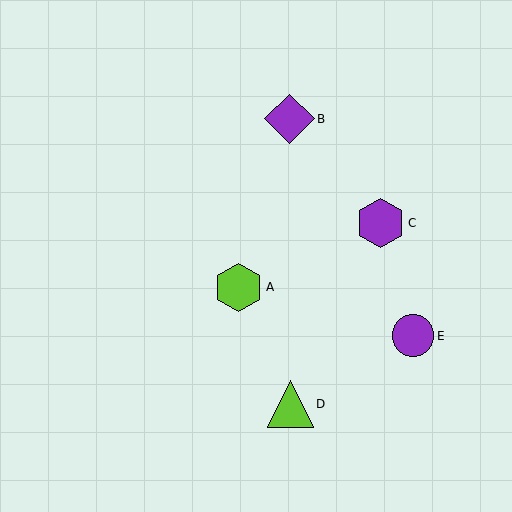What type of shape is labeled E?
Shape E is a purple circle.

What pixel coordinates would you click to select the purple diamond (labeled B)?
Click at (290, 119) to select the purple diamond B.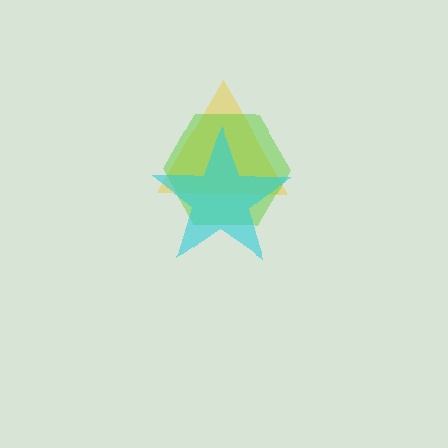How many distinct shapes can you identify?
There are 3 distinct shapes: a yellow triangle, a lime hexagon, a cyan star.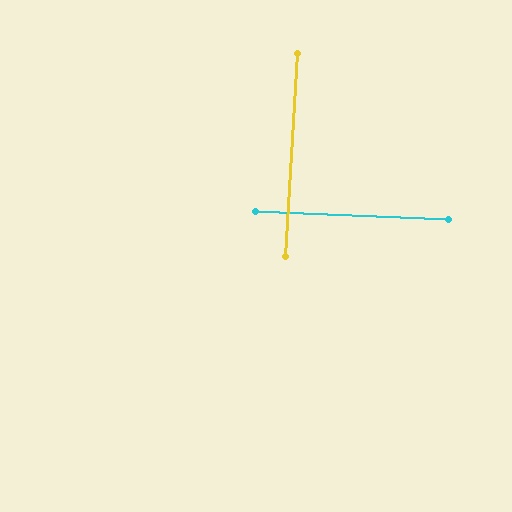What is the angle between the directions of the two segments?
Approximately 89 degrees.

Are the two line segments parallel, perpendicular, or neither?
Perpendicular — they meet at approximately 89°.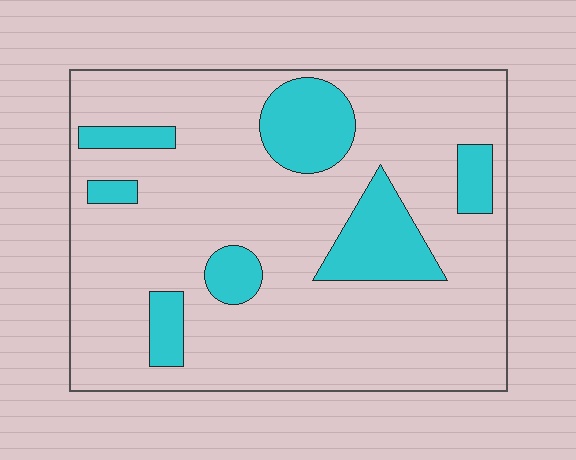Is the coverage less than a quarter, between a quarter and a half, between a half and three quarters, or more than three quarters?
Less than a quarter.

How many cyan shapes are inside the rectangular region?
7.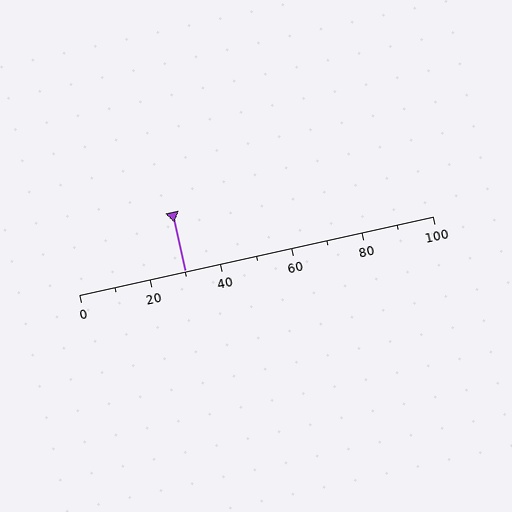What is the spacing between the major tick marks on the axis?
The major ticks are spaced 20 apart.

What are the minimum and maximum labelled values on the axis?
The axis runs from 0 to 100.